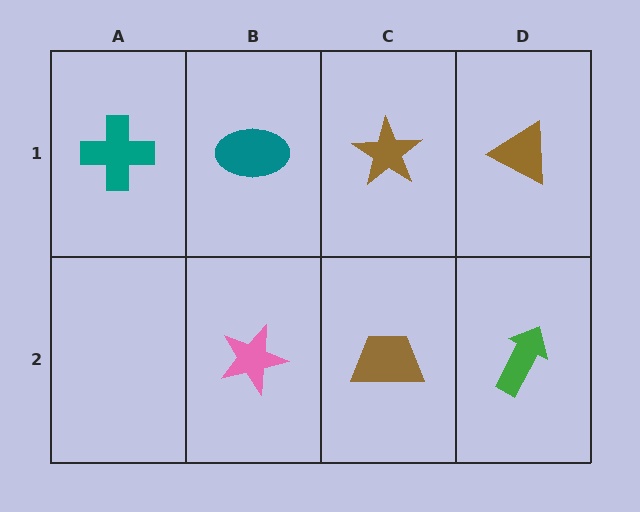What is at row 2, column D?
A green arrow.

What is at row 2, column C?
A brown trapezoid.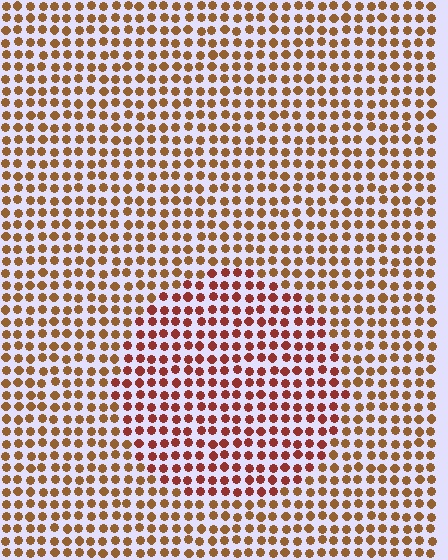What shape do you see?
I see a circle.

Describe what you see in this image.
The image is filled with small brown elements in a uniform arrangement. A circle-shaped region is visible where the elements are tinted to a slightly different hue, forming a subtle color boundary.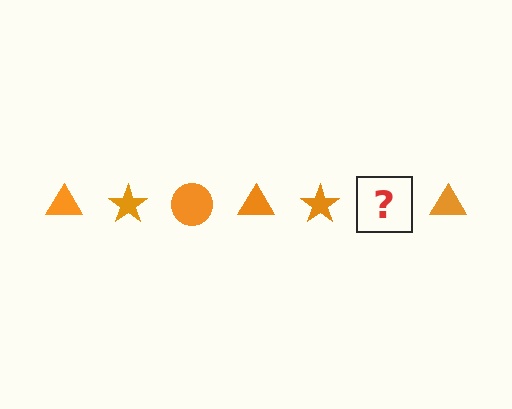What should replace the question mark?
The question mark should be replaced with an orange circle.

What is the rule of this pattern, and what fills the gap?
The rule is that the pattern cycles through triangle, star, circle shapes in orange. The gap should be filled with an orange circle.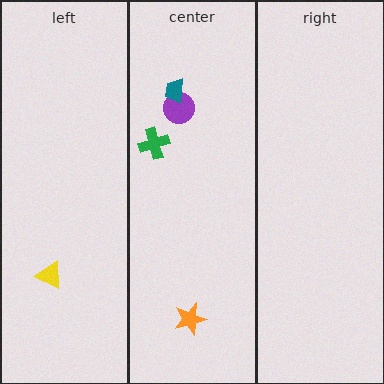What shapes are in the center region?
The purple circle, the teal trapezoid, the orange star, the green cross.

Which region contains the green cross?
The center region.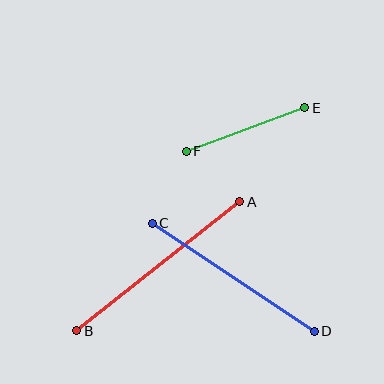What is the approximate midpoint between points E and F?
The midpoint is at approximately (245, 130) pixels.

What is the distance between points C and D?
The distance is approximately 194 pixels.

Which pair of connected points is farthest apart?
Points A and B are farthest apart.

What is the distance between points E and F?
The distance is approximately 126 pixels.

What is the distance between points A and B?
The distance is approximately 208 pixels.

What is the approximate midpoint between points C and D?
The midpoint is at approximately (233, 277) pixels.